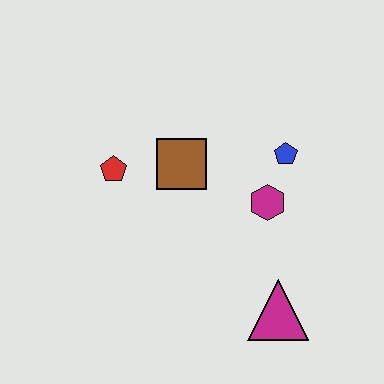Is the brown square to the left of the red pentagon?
No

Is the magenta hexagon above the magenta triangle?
Yes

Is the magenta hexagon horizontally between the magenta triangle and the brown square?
Yes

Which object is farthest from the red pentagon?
The magenta triangle is farthest from the red pentagon.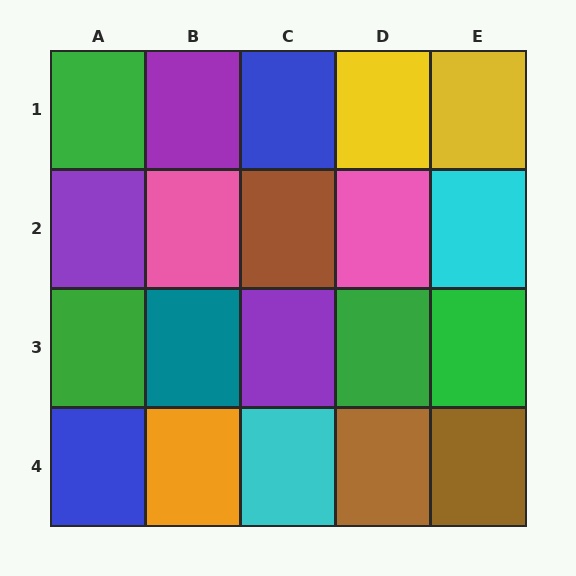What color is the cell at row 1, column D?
Yellow.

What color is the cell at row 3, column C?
Purple.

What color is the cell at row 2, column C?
Brown.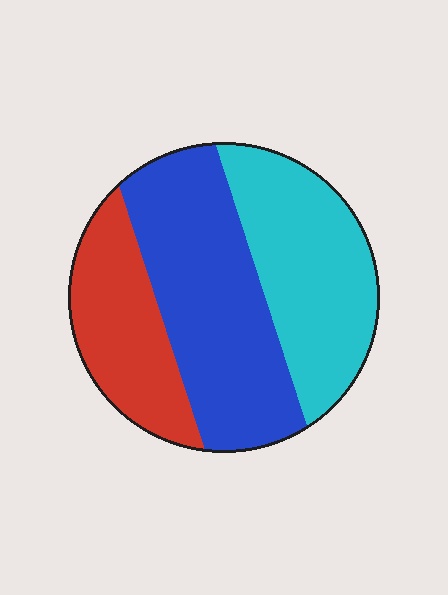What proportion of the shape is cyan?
Cyan covers roughly 35% of the shape.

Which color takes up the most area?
Blue, at roughly 40%.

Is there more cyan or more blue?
Blue.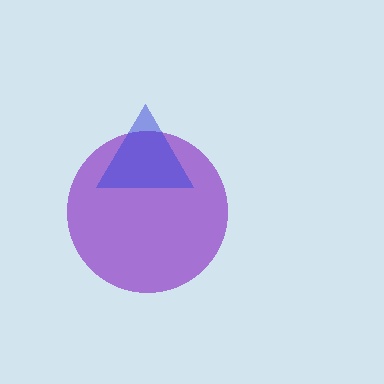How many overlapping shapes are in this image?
There are 2 overlapping shapes in the image.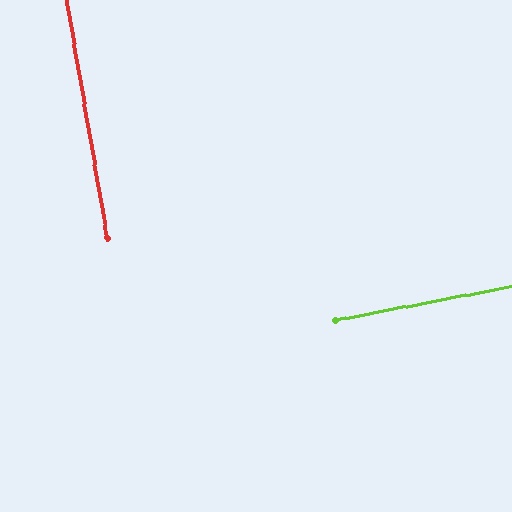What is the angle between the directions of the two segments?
Approximately 89 degrees.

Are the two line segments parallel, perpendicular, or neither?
Perpendicular — they meet at approximately 89°.